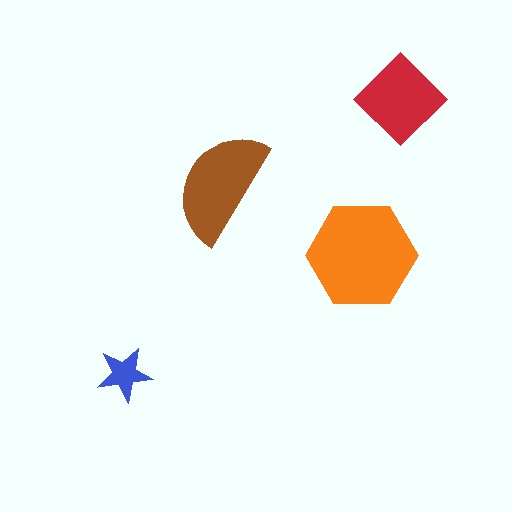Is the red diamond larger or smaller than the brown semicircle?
Smaller.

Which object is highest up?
The red diamond is topmost.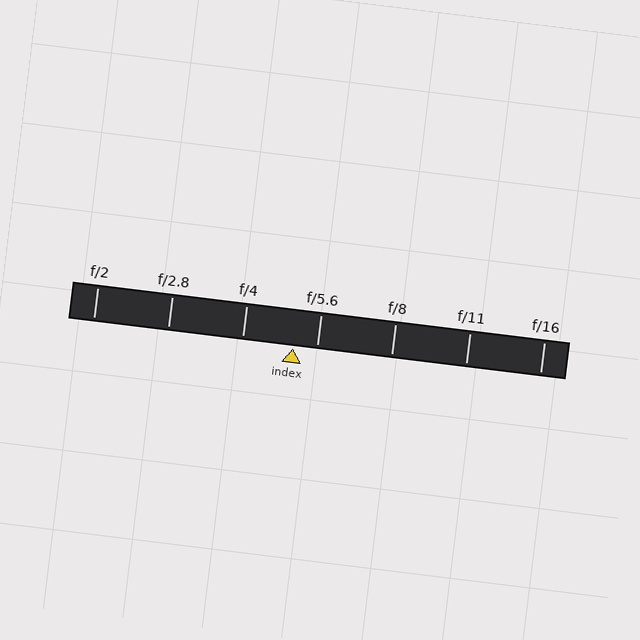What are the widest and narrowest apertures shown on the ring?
The widest aperture shown is f/2 and the narrowest is f/16.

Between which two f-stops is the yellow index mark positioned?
The index mark is between f/4 and f/5.6.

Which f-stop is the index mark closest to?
The index mark is closest to f/5.6.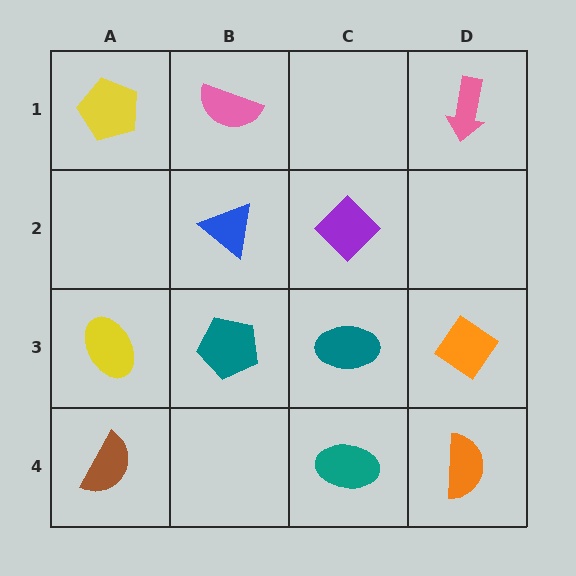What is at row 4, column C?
A teal ellipse.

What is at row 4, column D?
An orange semicircle.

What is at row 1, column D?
A pink arrow.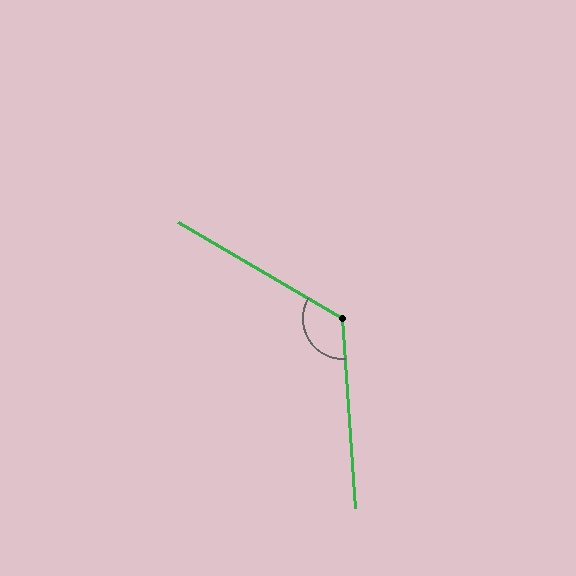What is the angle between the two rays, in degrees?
Approximately 124 degrees.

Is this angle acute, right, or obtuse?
It is obtuse.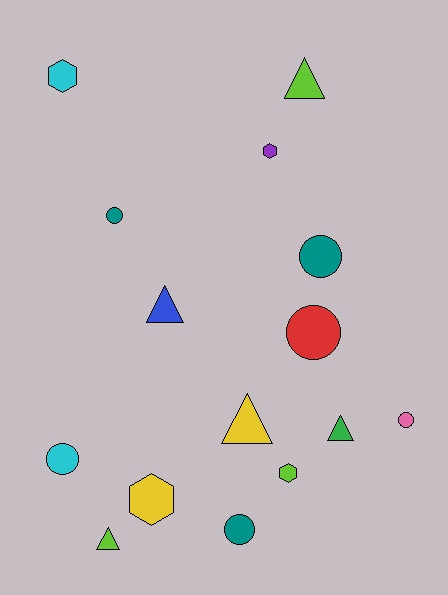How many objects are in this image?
There are 15 objects.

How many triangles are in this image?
There are 5 triangles.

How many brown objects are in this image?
There are no brown objects.